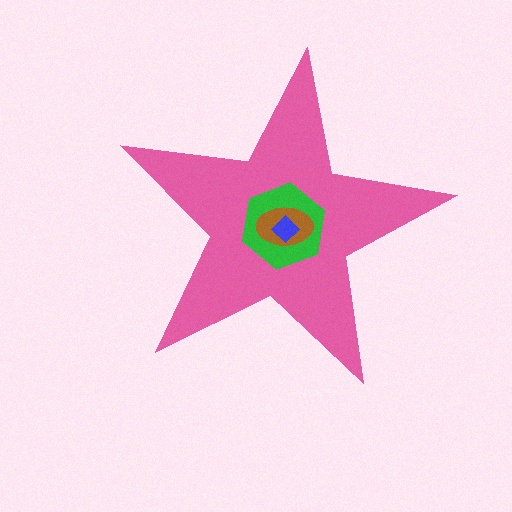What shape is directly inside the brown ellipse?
The blue diamond.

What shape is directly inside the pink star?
The green hexagon.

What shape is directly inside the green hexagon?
The brown ellipse.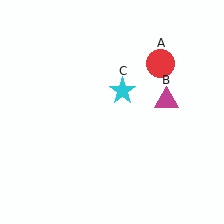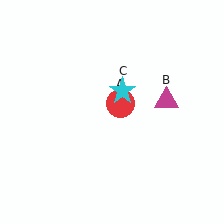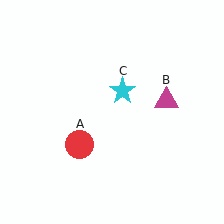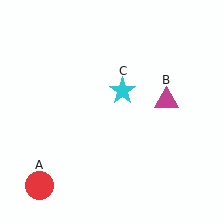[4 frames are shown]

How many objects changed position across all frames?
1 object changed position: red circle (object A).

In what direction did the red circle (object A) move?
The red circle (object A) moved down and to the left.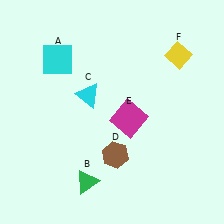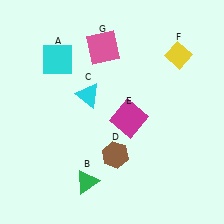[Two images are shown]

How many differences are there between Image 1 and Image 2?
There is 1 difference between the two images.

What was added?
A pink square (G) was added in Image 2.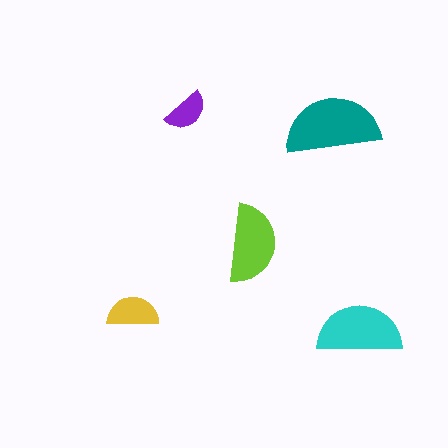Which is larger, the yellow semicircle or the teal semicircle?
The teal one.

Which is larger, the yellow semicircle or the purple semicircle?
The yellow one.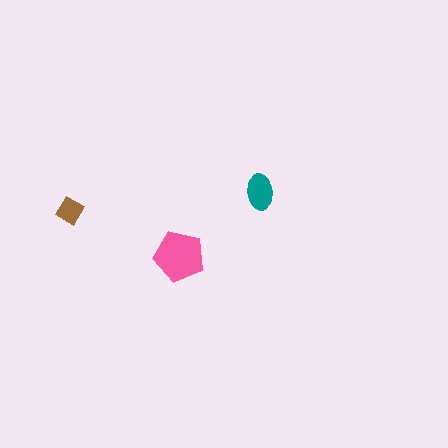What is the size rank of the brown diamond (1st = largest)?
3rd.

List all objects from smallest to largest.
The brown diamond, the teal ellipse, the pink pentagon.